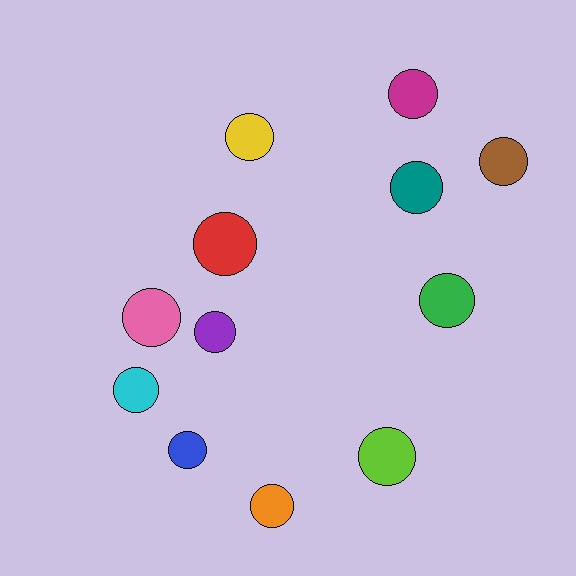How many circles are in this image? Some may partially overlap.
There are 12 circles.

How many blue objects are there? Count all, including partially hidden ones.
There is 1 blue object.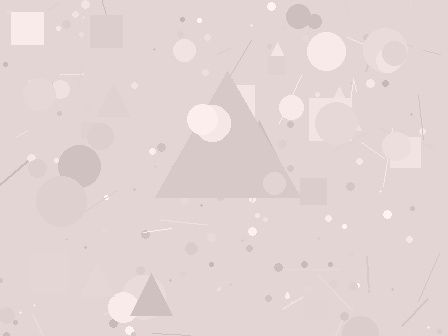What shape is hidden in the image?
A triangle is hidden in the image.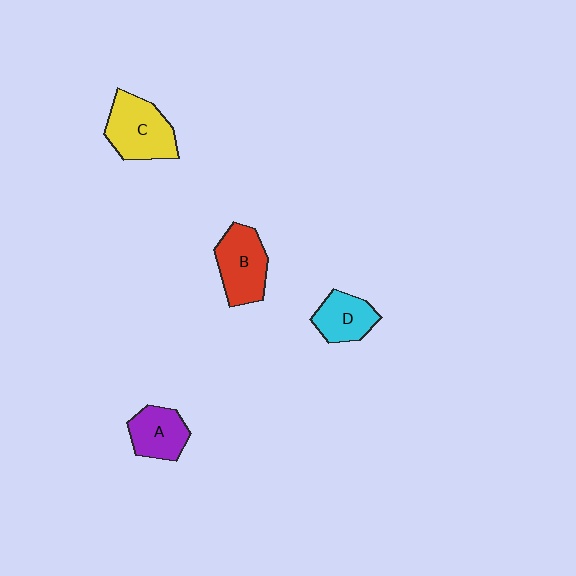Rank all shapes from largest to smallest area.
From largest to smallest: C (yellow), B (red), A (purple), D (cyan).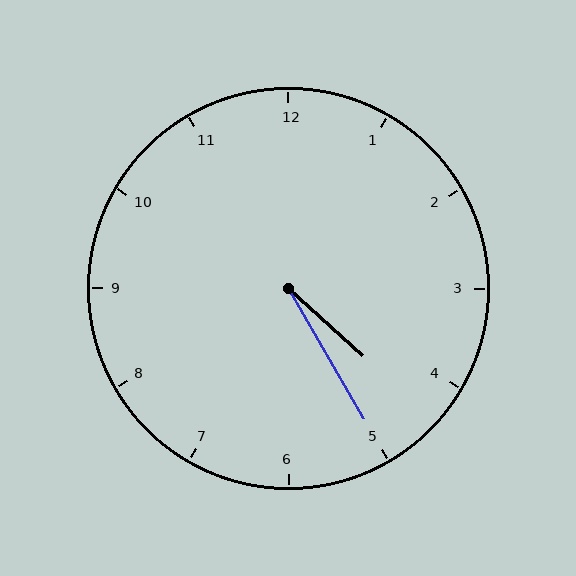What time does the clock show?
4:25.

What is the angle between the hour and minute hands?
Approximately 18 degrees.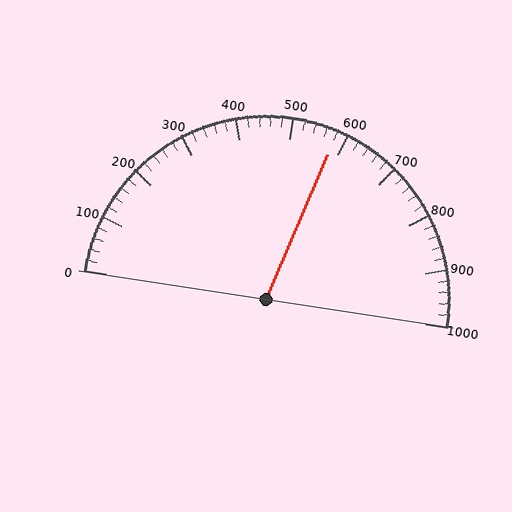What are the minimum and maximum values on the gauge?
The gauge ranges from 0 to 1000.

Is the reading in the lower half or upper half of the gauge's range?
The reading is in the upper half of the range (0 to 1000).